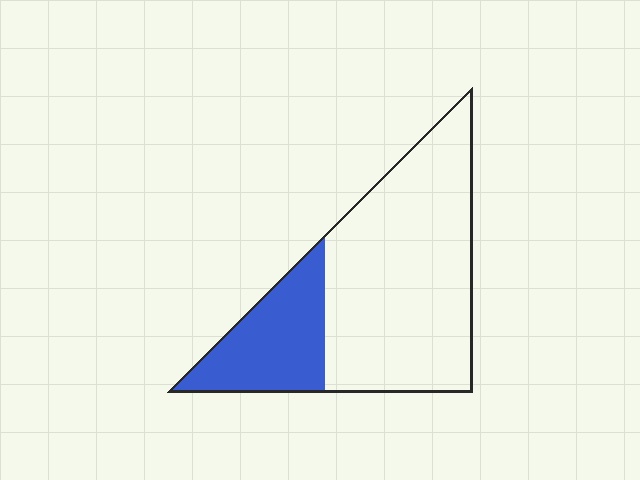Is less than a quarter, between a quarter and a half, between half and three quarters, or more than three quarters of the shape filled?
Between a quarter and a half.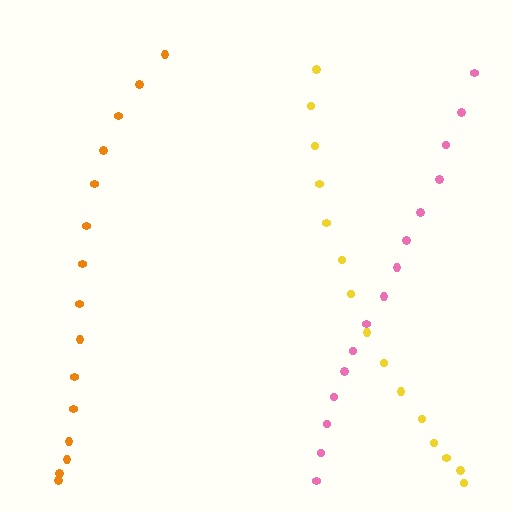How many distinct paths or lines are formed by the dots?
There are 3 distinct paths.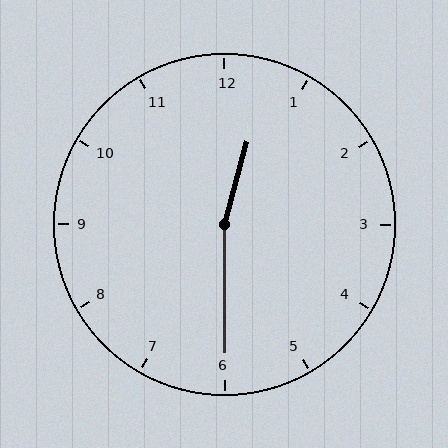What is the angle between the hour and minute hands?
Approximately 165 degrees.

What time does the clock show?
12:30.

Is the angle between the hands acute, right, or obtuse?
It is obtuse.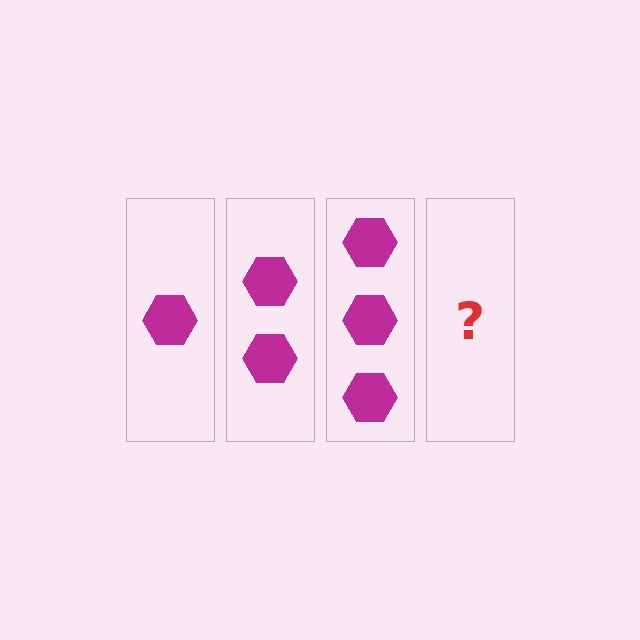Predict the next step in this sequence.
The next step is 4 hexagons.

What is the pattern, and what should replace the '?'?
The pattern is that each step adds one more hexagon. The '?' should be 4 hexagons.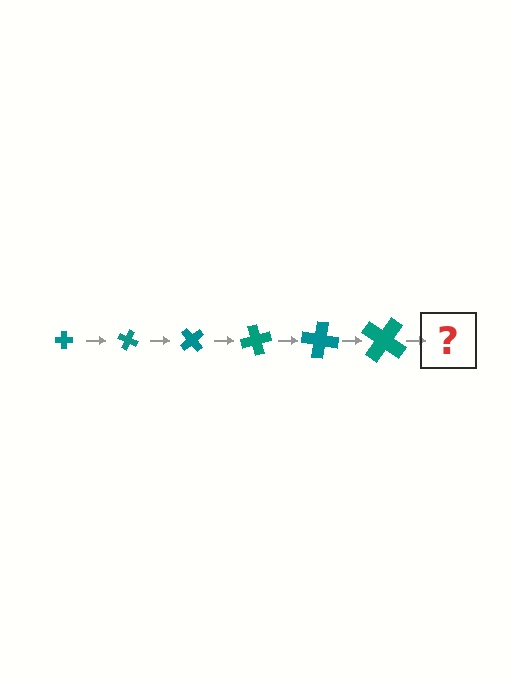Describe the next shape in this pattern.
It should be a cross, larger than the previous one and rotated 150 degrees from the start.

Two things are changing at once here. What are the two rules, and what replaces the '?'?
The two rules are that the cross grows larger each step and it rotates 25 degrees each step. The '?' should be a cross, larger than the previous one and rotated 150 degrees from the start.